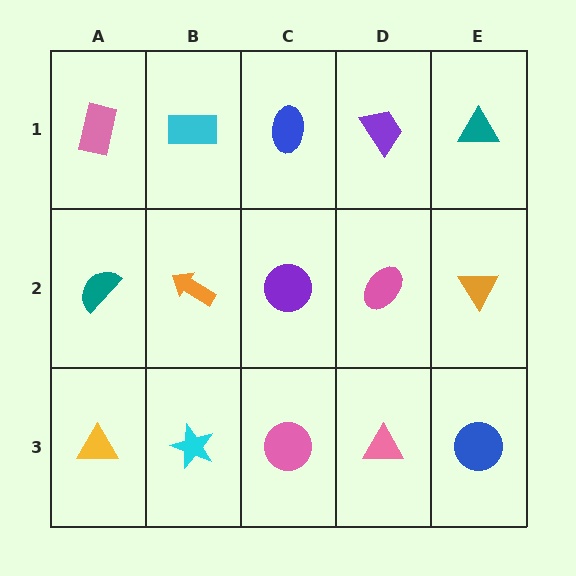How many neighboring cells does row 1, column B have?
3.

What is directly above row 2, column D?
A purple trapezoid.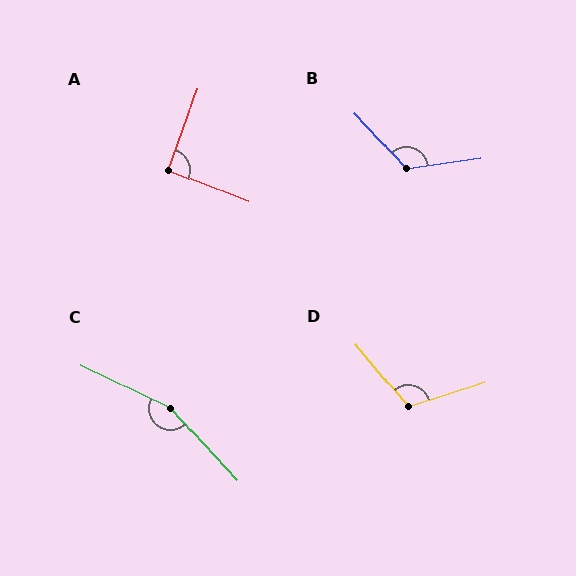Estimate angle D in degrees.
Approximately 112 degrees.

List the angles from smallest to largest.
A (92°), D (112°), B (126°), C (158°).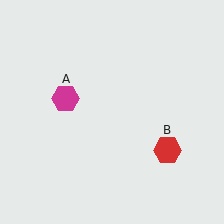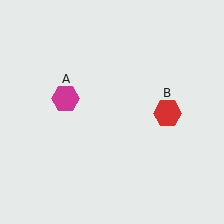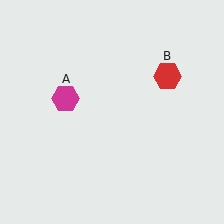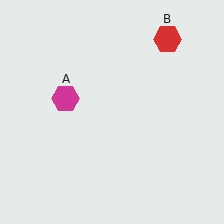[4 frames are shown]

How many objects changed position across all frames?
1 object changed position: red hexagon (object B).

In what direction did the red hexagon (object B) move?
The red hexagon (object B) moved up.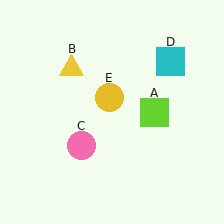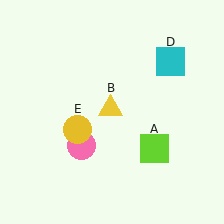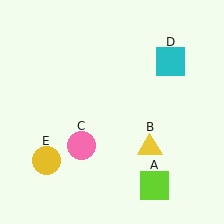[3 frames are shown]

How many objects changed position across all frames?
3 objects changed position: lime square (object A), yellow triangle (object B), yellow circle (object E).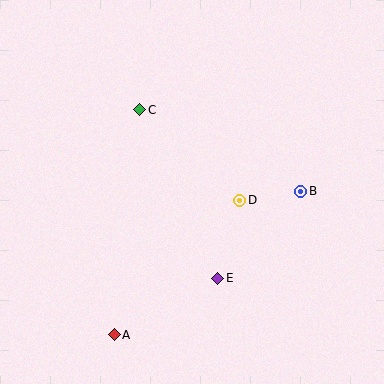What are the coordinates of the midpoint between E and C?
The midpoint between E and C is at (179, 194).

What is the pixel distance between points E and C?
The distance between E and C is 186 pixels.